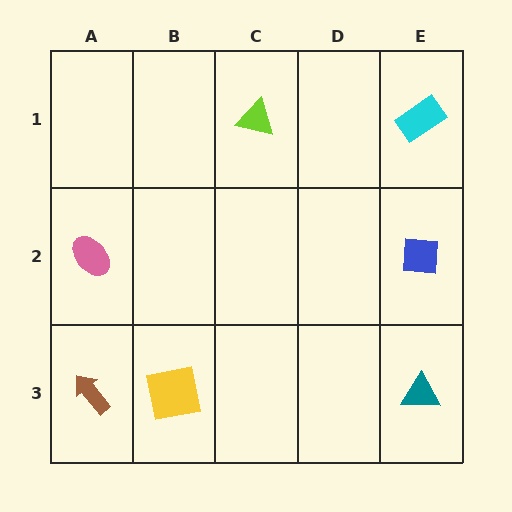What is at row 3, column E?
A teal triangle.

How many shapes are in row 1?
2 shapes.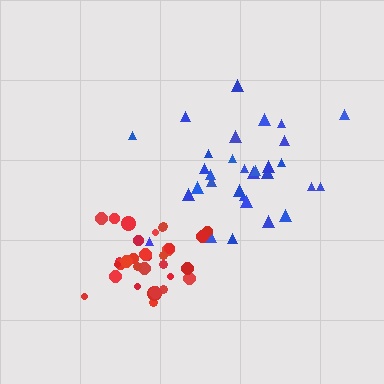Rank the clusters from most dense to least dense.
red, blue.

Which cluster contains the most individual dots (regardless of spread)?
Red (33).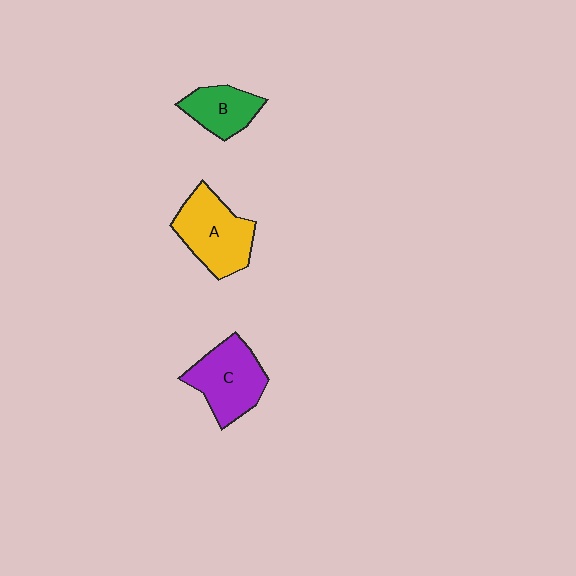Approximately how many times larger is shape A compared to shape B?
Approximately 1.6 times.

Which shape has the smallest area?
Shape B (green).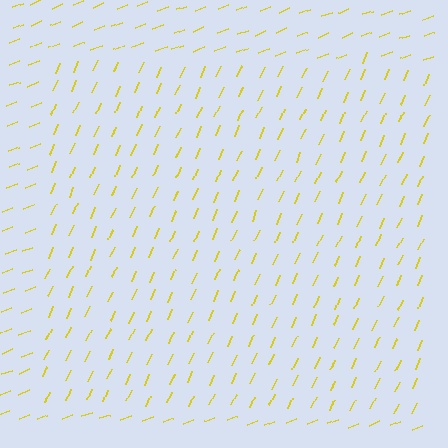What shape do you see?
I see a rectangle.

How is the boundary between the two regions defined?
The boundary is defined purely by a change in line orientation (approximately 45 degrees difference). All lines are the same color and thickness.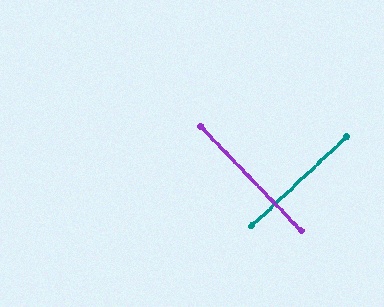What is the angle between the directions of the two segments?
Approximately 89 degrees.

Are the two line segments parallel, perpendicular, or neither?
Perpendicular — they meet at approximately 89°.